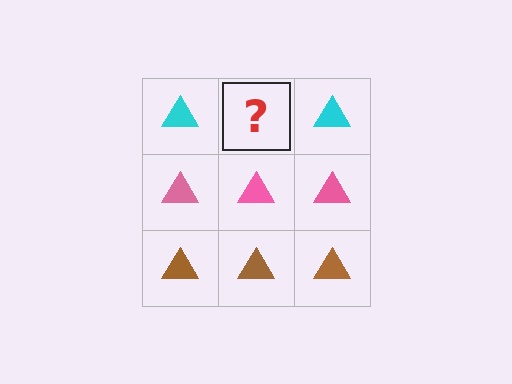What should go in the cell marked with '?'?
The missing cell should contain a cyan triangle.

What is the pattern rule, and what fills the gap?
The rule is that each row has a consistent color. The gap should be filled with a cyan triangle.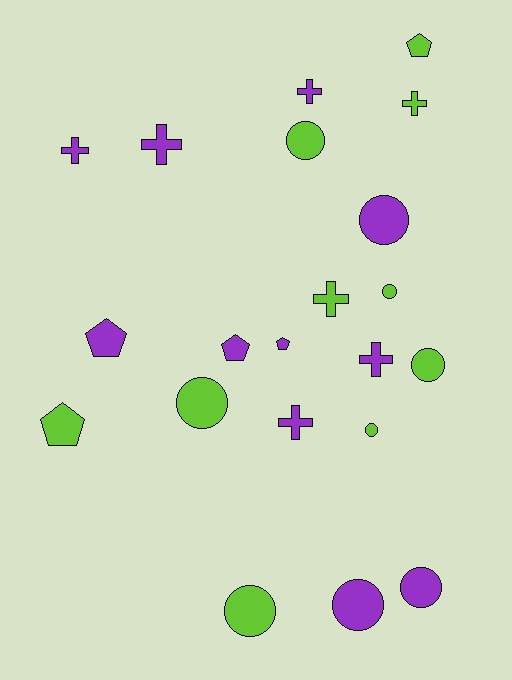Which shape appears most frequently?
Circle, with 9 objects.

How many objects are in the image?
There are 21 objects.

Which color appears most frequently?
Purple, with 11 objects.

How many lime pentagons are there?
There are 2 lime pentagons.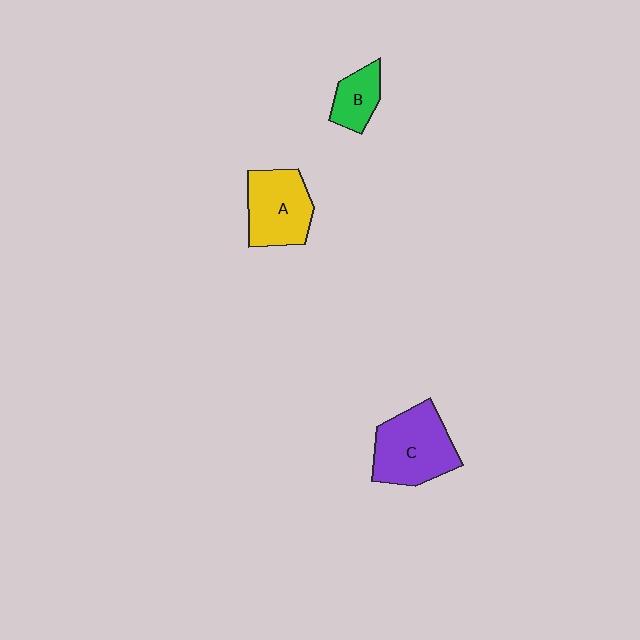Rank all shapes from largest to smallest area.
From largest to smallest: C (purple), A (yellow), B (green).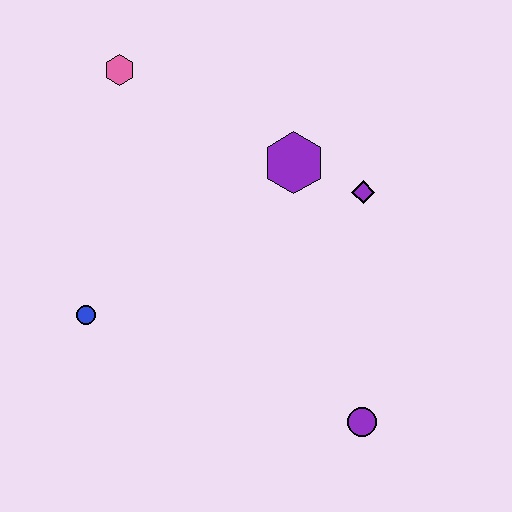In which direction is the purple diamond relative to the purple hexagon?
The purple diamond is to the right of the purple hexagon.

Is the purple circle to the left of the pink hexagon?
No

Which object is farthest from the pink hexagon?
The purple circle is farthest from the pink hexagon.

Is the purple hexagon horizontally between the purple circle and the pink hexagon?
Yes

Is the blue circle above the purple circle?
Yes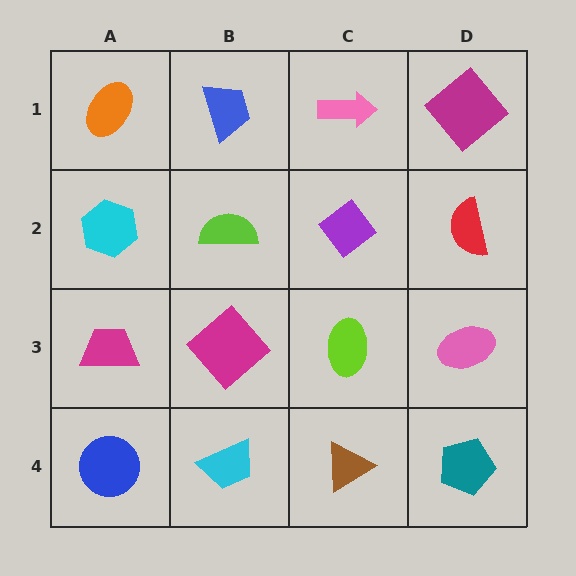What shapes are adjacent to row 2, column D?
A magenta diamond (row 1, column D), a pink ellipse (row 3, column D), a purple diamond (row 2, column C).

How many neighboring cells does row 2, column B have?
4.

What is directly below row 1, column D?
A red semicircle.